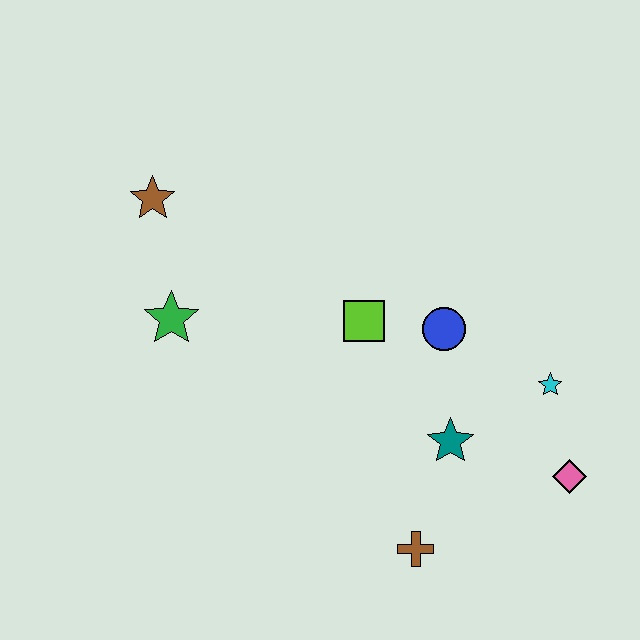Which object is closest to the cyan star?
The pink diamond is closest to the cyan star.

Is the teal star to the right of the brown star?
Yes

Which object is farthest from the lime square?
The pink diamond is farthest from the lime square.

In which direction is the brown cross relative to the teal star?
The brown cross is below the teal star.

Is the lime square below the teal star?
No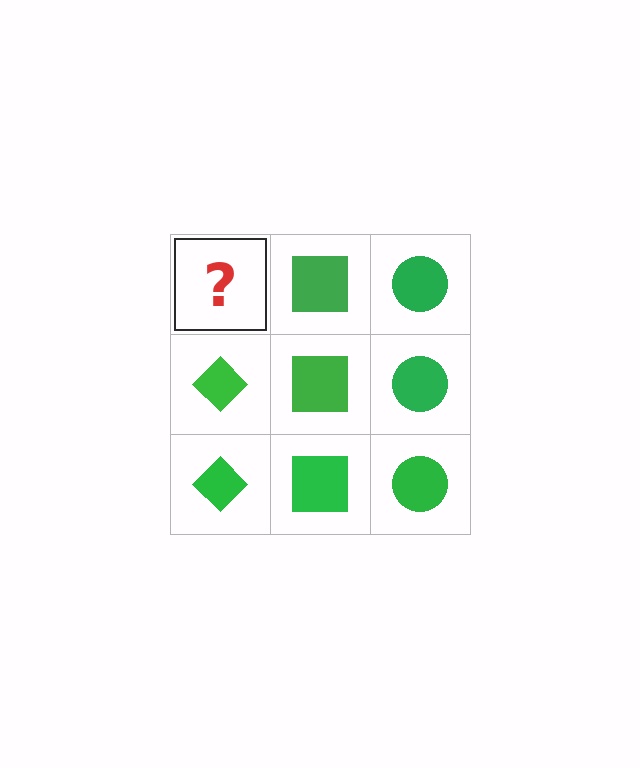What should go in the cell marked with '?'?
The missing cell should contain a green diamond.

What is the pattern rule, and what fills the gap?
The rule is that each column has a consistent shape. The gap should be filled with a green diamond.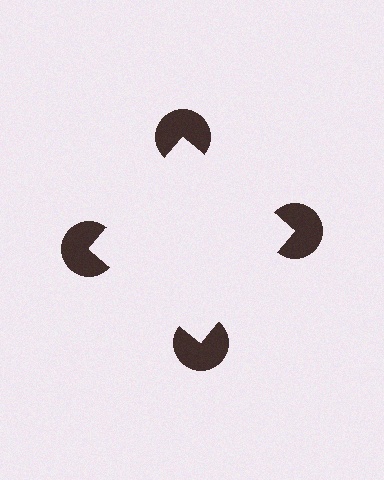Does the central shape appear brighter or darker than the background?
It typically appears slightly brighter than the background, even though no actual brightness change is drawn.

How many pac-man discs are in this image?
There are 4 — one at each vertex of the illusory square.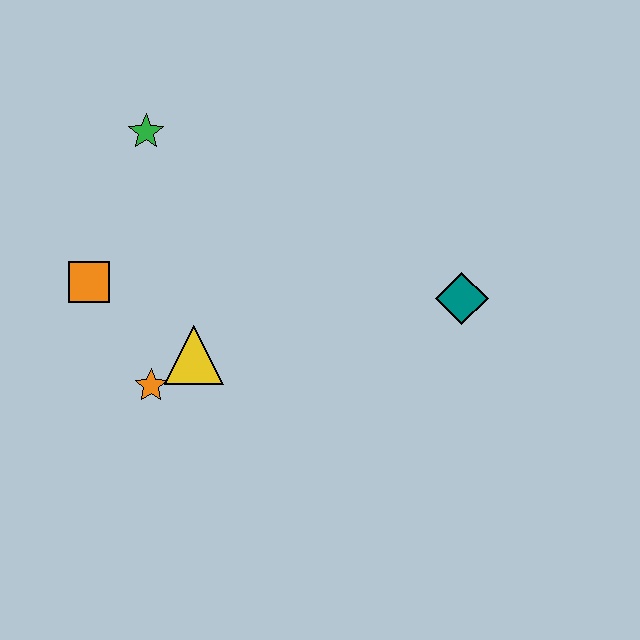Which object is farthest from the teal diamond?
The orange square is farthest from the teal diamond.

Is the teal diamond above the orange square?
No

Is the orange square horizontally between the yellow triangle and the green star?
No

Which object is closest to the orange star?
The yellow triangle is closest to the orange star.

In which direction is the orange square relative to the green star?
The orange square is below the green star.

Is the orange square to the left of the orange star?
Yes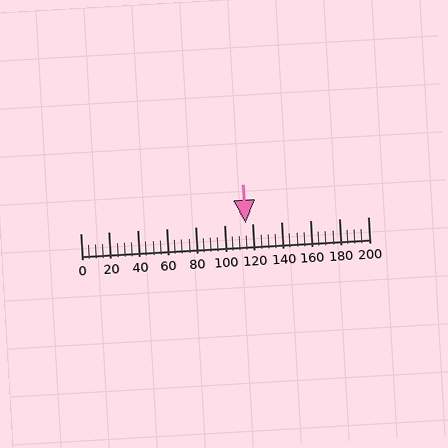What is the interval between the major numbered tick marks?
The major tick marks are spaced 20 units apart.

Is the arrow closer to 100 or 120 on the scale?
The arrow is closer to 120.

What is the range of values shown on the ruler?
The ruler shows values from 0 to 200.